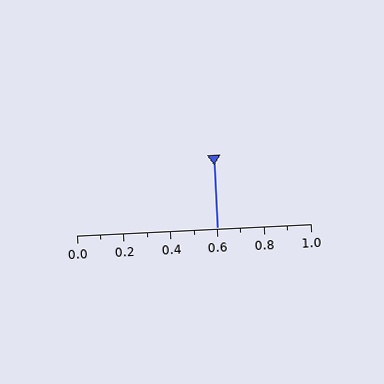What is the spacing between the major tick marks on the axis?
The major ticks are spaced 0.2 apart.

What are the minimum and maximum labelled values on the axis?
The axis runs from 0.0 to 1.0.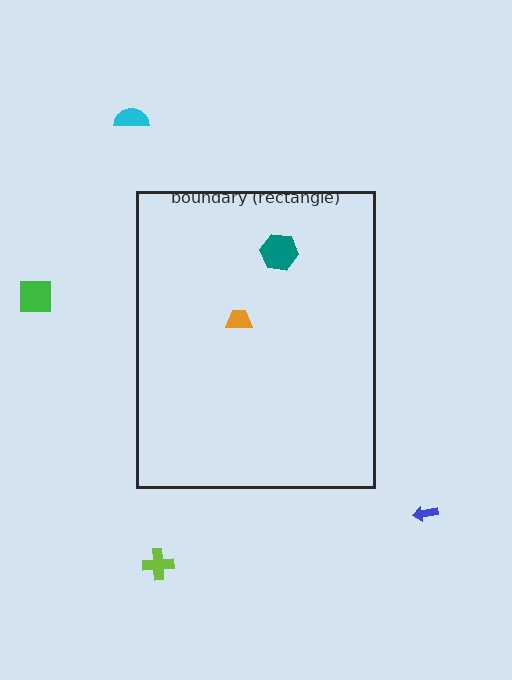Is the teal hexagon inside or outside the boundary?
Inside.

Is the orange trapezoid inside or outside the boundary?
Inside.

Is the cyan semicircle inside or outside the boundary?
Outside.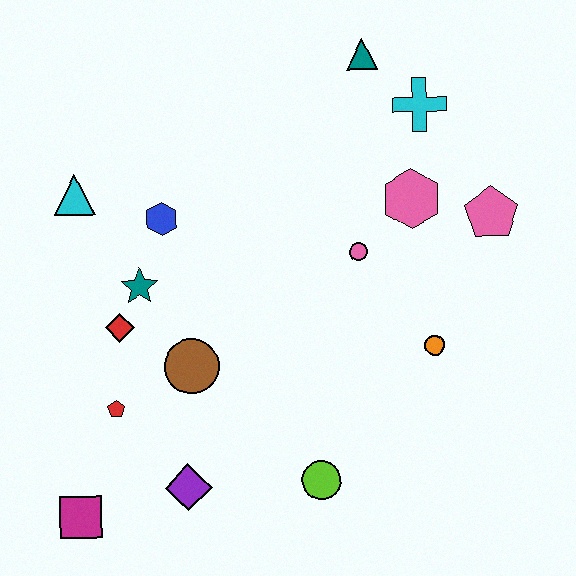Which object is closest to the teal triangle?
The cyan cross is closest to the teal triangle.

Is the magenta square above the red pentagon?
No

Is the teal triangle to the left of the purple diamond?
No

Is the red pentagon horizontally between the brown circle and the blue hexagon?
No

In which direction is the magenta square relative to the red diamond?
The magenta square is below the red diamond.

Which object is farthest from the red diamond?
The pink pentagon is farthest from the red diamond.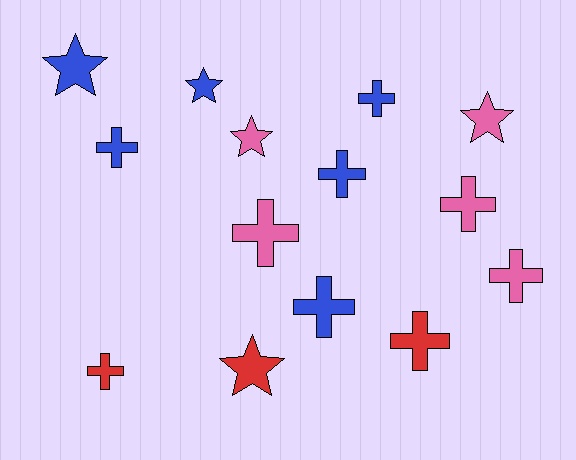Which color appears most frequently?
Blue, with 6 objects.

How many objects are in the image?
There are 14 objects.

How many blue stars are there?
There are 2 blue stars.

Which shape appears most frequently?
Cross, with 9 objects.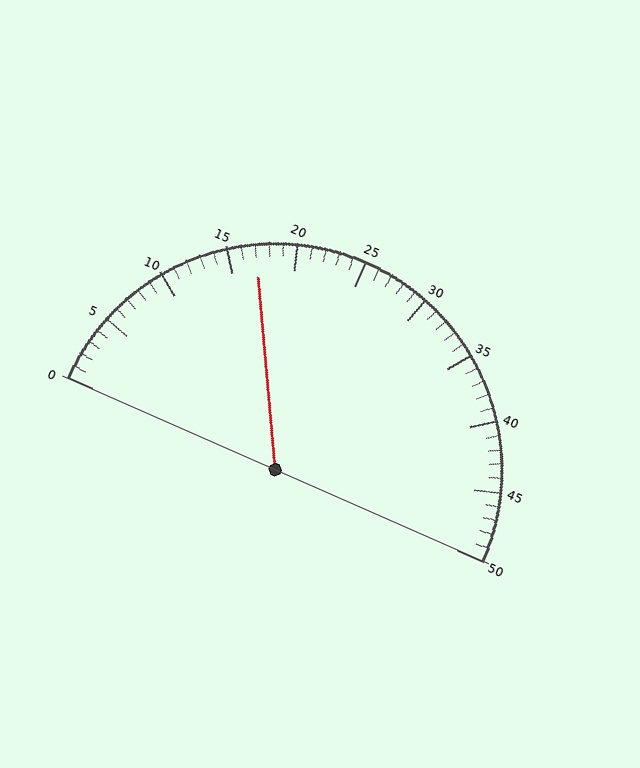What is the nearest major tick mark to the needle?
The nearest major tick mark is 15.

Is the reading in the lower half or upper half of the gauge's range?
The reading is in the lower half of the range (0 to 50).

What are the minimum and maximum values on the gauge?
The gauge ranges from 0 to 50.